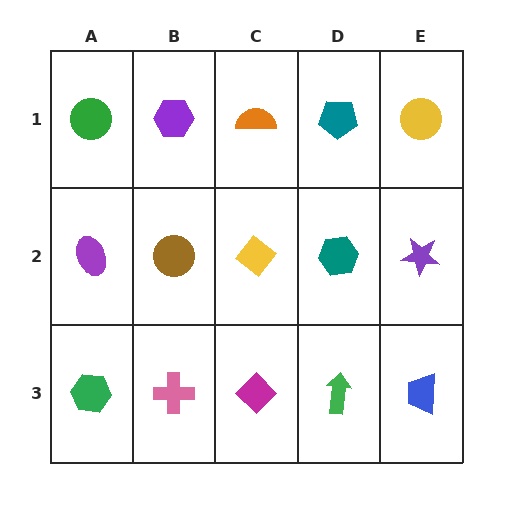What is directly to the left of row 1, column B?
A green circle.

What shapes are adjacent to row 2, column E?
A yellow circle (row 1, column E), a blue trapezoid (row 3, column E), a teal hexagon (row 2, column D).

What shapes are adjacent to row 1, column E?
A purple star (row 2, column E), a teal pentagon (row 1, column D).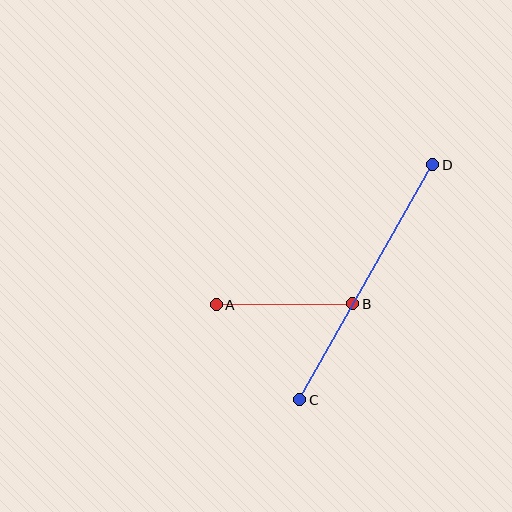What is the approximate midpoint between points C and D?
The midpoint is at approximately (366, 282) pixels.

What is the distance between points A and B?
The distance is approximately 136 pixels.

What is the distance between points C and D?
The distance is approximately 270 pixels.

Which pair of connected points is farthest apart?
Points C and D are farthest apart.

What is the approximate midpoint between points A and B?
The midpoint is at approximately (285, 304) pixels.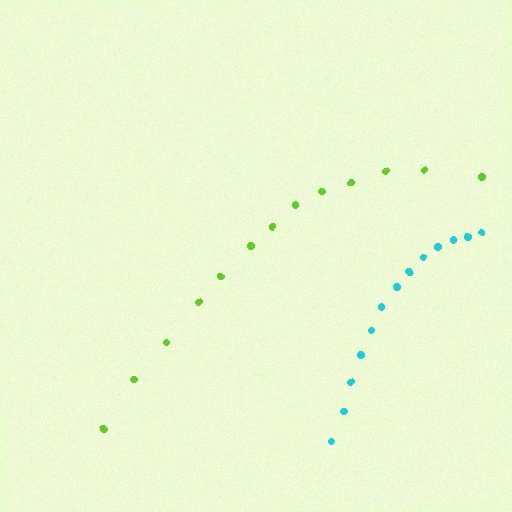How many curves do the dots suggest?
There are 2 distinct paths.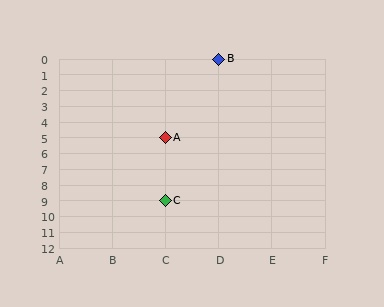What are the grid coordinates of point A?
Point A is at grid coordinates (C, 5).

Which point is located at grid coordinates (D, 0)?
Point B is at (D, 0).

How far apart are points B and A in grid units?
Points B and A are 1 column and 5 rows apart (about 5.1 grid units diagonally).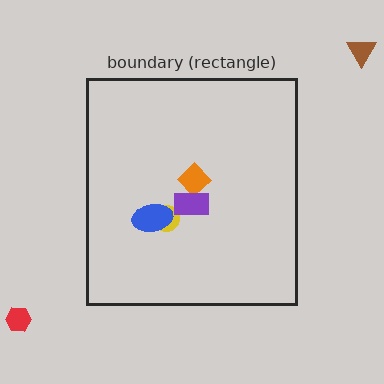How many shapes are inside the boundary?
4 inside, 2 outside.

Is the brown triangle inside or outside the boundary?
Outside.